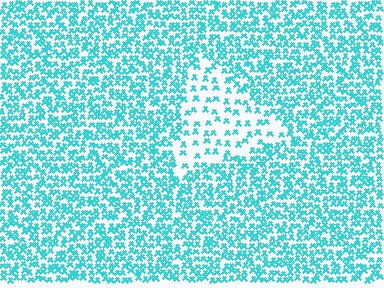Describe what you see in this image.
The image contains small cyan elements arranged at two different densities. A triangle-shaped region is visible where the elements are less densely packed than the surrounding area.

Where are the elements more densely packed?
The elements are more densely packed outside the triangle boundary.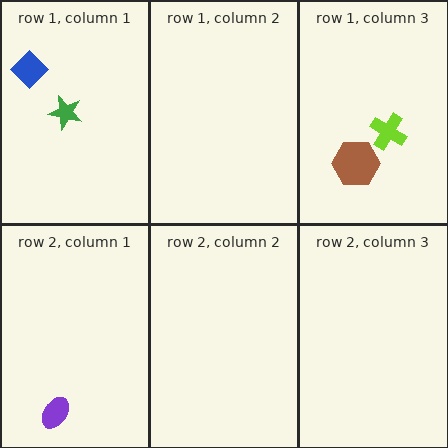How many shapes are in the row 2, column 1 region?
1.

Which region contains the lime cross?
The row 1, column 3 region.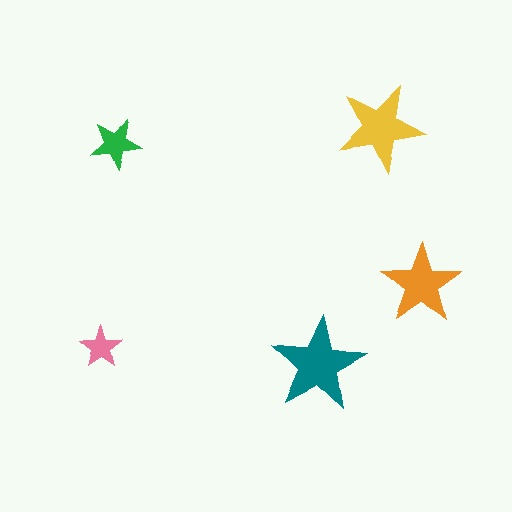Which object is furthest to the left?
The pink star is leftmost.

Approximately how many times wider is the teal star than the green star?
About 2 times wider.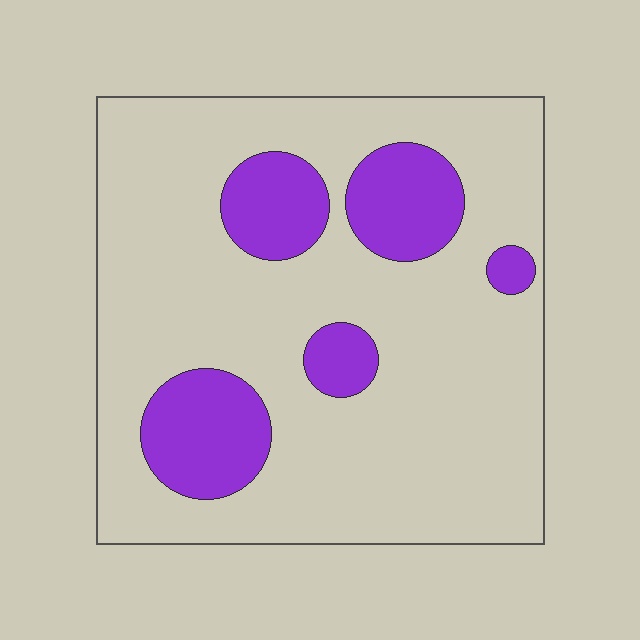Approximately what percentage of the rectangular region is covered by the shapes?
Approximately 20%.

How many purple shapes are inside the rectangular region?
5.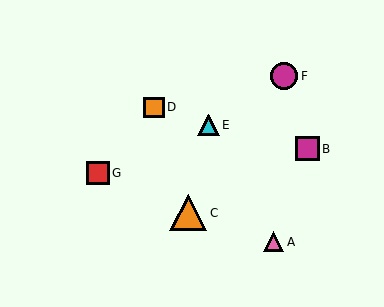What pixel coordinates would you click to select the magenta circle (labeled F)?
Click at (284, 76) to select the magenta circle F.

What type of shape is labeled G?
Shape G is a red square.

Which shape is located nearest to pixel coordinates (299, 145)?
The magenta square (labeled B) at (307, 149) is nearest to that location.